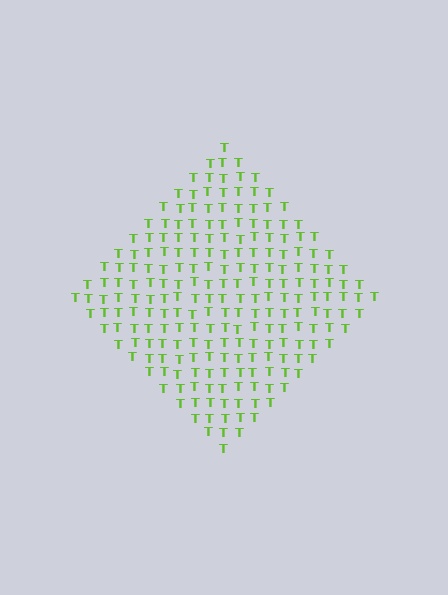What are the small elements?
The small elements are letter T's.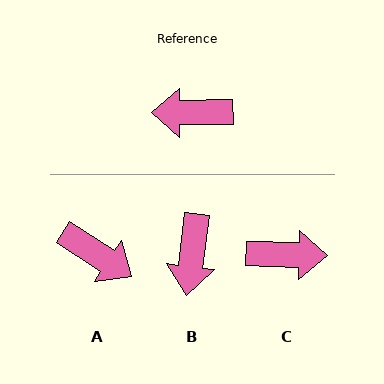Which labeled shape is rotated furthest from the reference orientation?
C, about 178 degrees away.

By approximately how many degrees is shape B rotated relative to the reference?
Approximately 82 degrees counter-clockwise.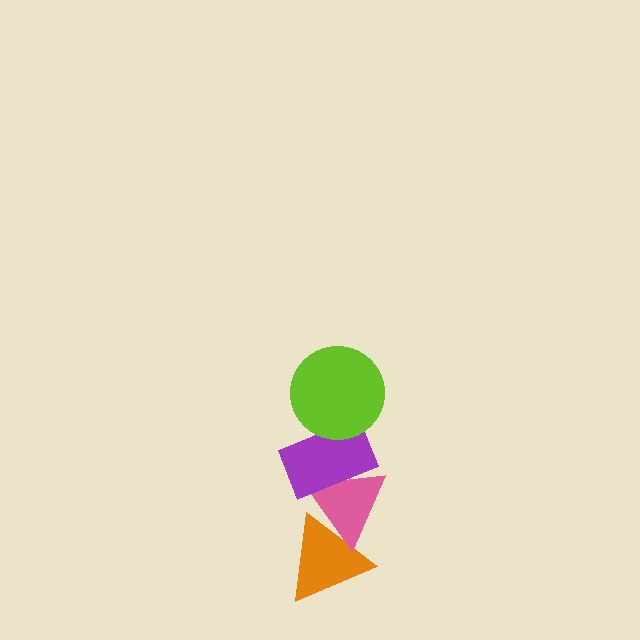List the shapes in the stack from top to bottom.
From top to bottom: the lime circle, the purple rectangle, the pink triangle, the orange triangle.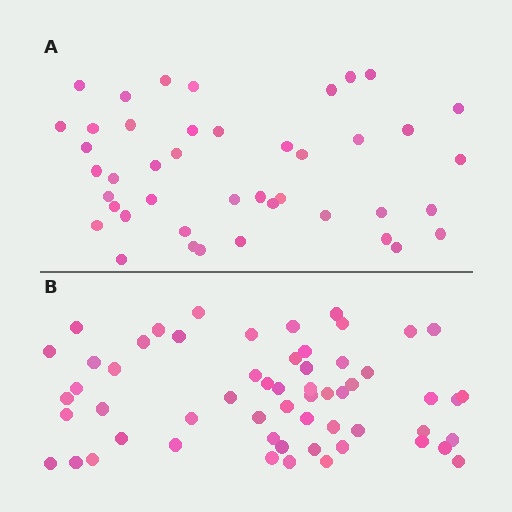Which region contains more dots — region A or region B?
Region B (the bottom region) has more dots.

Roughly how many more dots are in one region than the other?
Region B has approximately 15 more dots than region A.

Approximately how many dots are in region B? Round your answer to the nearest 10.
About 60 dots. (The exact count is 58, which rounds to 60.)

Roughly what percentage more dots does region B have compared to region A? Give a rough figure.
About 35% more.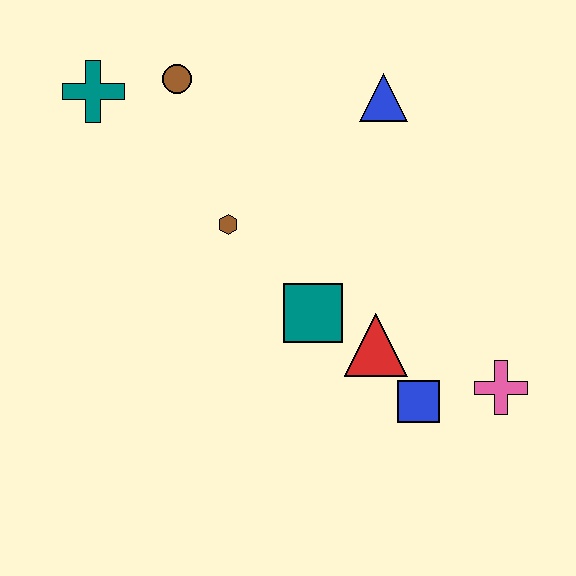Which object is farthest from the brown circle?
The pink cross is farthest from the brown circle.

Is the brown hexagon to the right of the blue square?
No